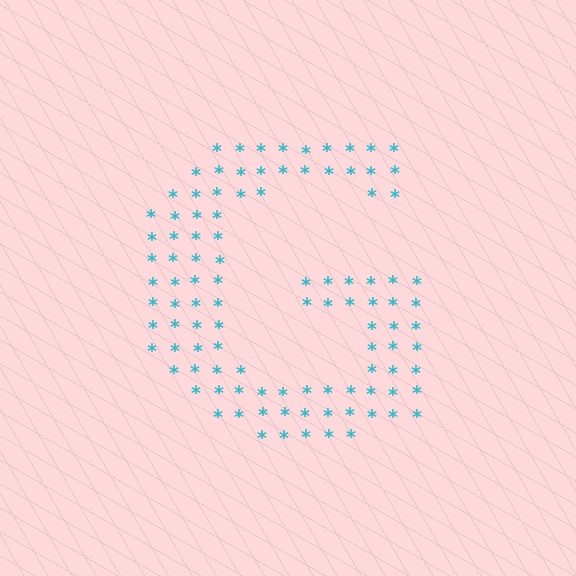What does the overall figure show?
The overall figure shows the letter G.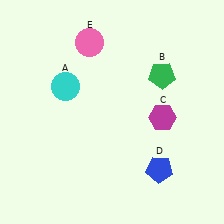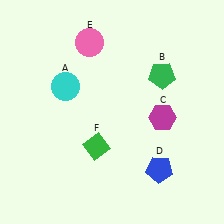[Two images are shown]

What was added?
A green diamond (F) was added in Image 2.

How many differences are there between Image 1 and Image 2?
There is 1 difference between the two images.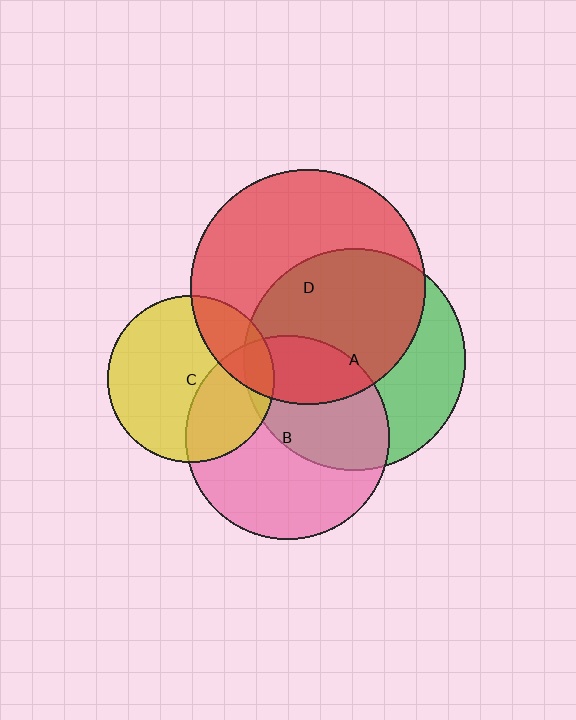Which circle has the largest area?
Circle D (red).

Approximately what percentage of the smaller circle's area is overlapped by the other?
Approximately 25%.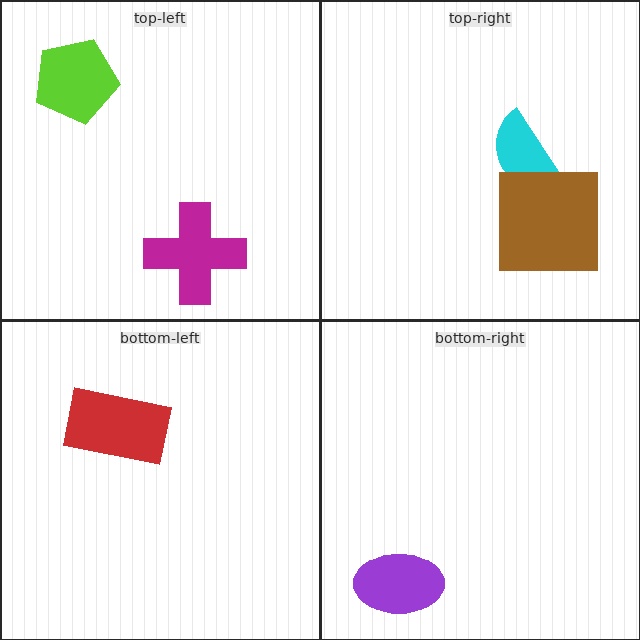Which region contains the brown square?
The top-right region.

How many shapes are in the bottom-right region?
1.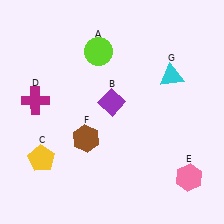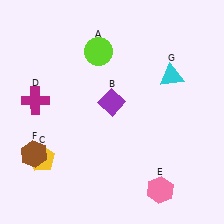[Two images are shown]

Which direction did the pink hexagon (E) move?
The pink hexagon (E) moved left.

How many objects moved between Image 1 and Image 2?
2 objects moved between the two images.